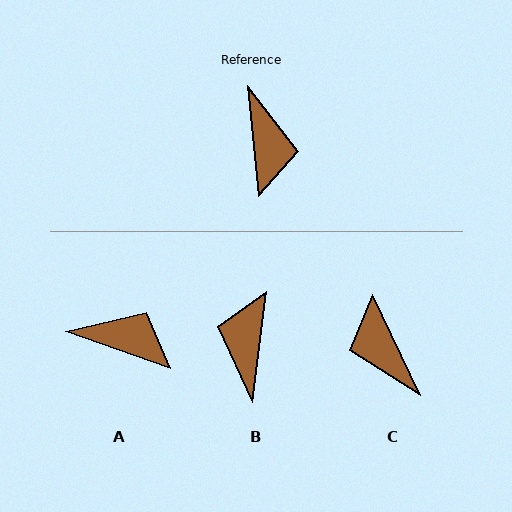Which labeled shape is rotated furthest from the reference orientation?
B, about 167 degrees away.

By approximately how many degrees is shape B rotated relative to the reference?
Approximately 167 degrees counter-clockwise.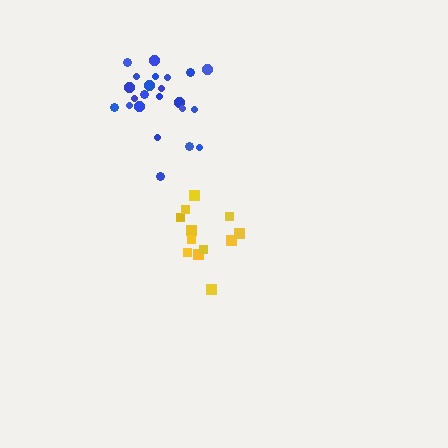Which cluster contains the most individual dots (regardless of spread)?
Blue (23).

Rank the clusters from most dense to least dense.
blue, yellow.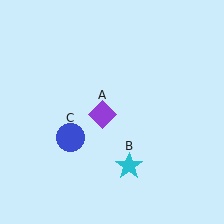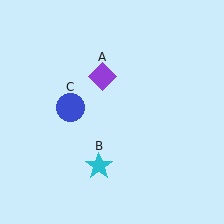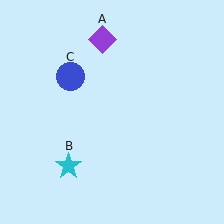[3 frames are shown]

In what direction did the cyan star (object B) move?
The cyan star (object B) moved left.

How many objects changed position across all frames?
3 objects changed position: purple diamond (object A), cyan star (object B), blue circle (object C).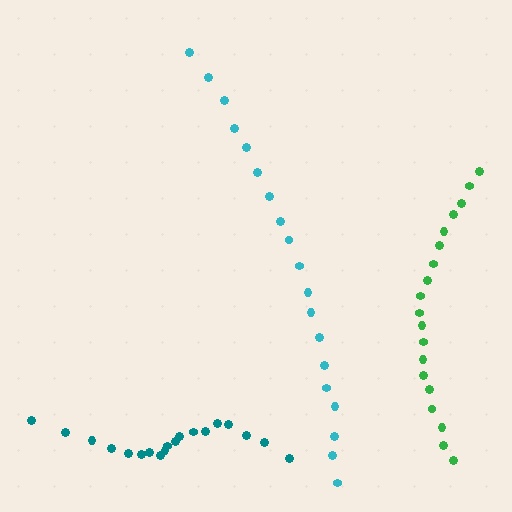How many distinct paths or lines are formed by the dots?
There are 3 distinct paths.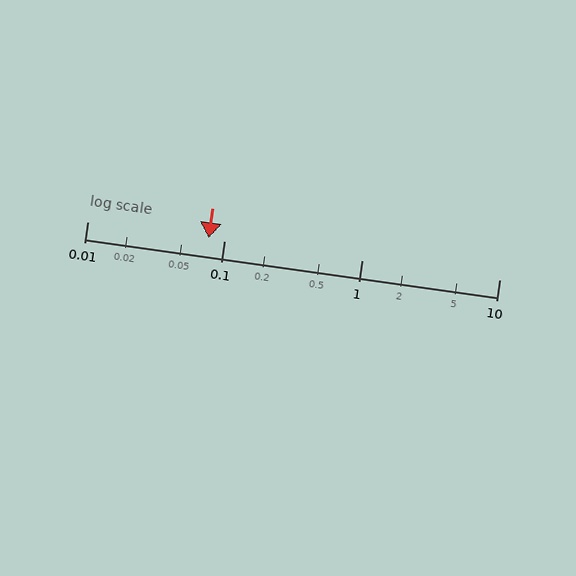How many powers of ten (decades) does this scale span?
The scale spans 3 decades, from 0.01 to 10.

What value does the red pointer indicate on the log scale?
The pointer indicates approximately 0.076.